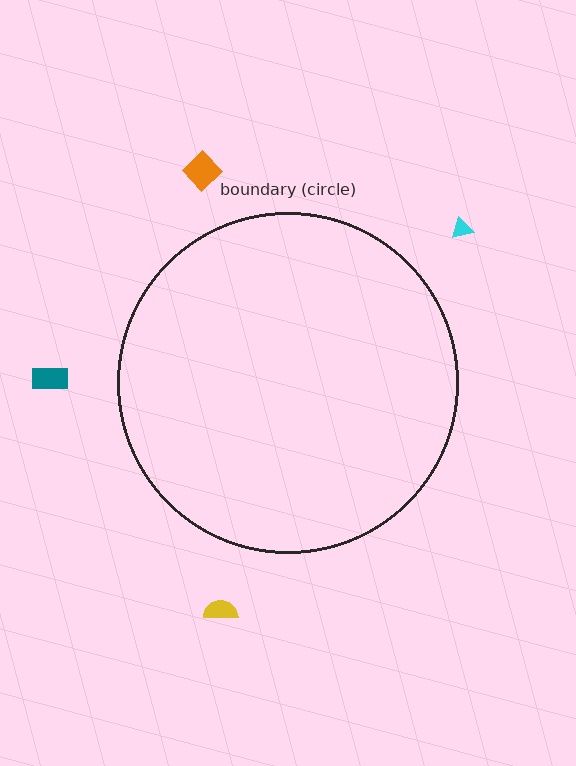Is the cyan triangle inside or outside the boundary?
Outside.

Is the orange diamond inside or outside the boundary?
Outside.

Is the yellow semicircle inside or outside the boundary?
Outside.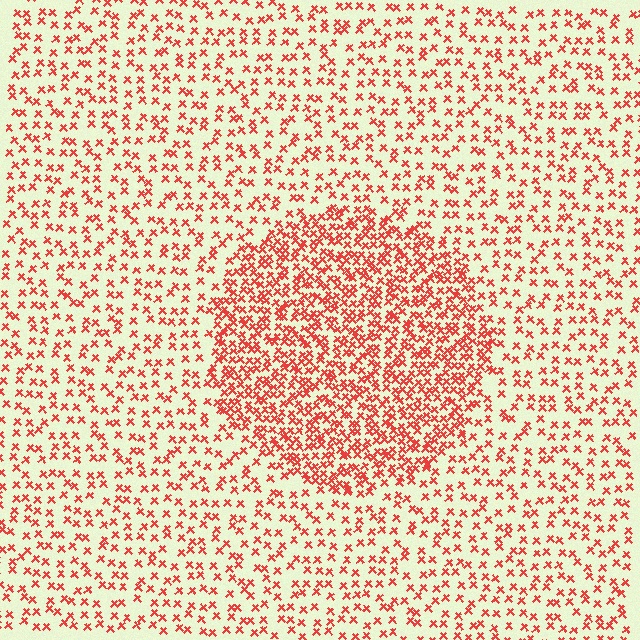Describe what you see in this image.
The image contains small red elements arranged at two different densities. A circle-shaped region is visible where the elements are more densely packed than the surrounding area.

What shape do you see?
I see a circle.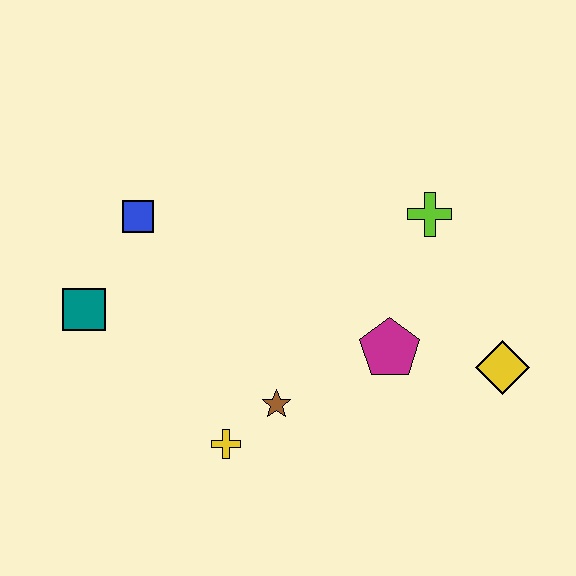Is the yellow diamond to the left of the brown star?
No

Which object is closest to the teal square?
The blue square is closest to the teal square.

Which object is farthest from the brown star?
The lime cross is farthest from the brown star.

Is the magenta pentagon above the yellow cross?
Yes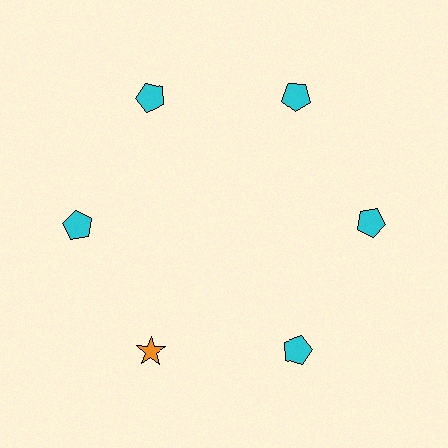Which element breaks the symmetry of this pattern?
The orange star at roughly the 7 o'clock position breaks the symmetry. All other shapes are cyan pentagons.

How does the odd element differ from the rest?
It differs in both color (orange instead of cyan) and shape (star instead of pentagon).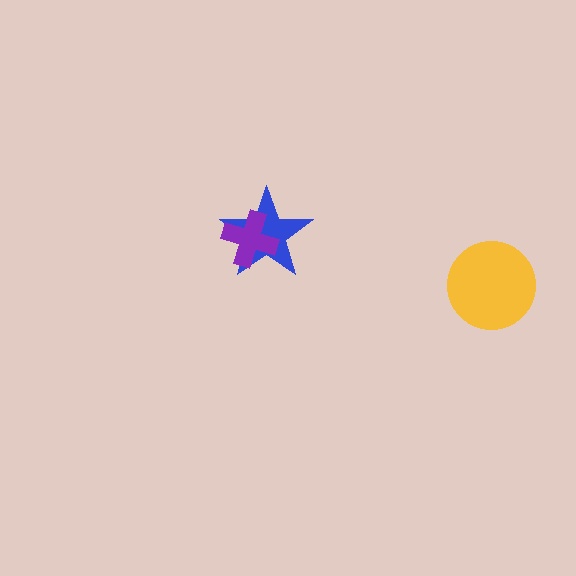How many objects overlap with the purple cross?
1 object overlaps with the purple cross.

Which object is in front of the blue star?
The purple cross is in front of the blue star.